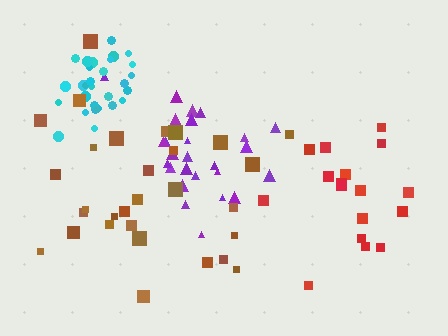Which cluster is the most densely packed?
Cyan.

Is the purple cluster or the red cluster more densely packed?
Purple.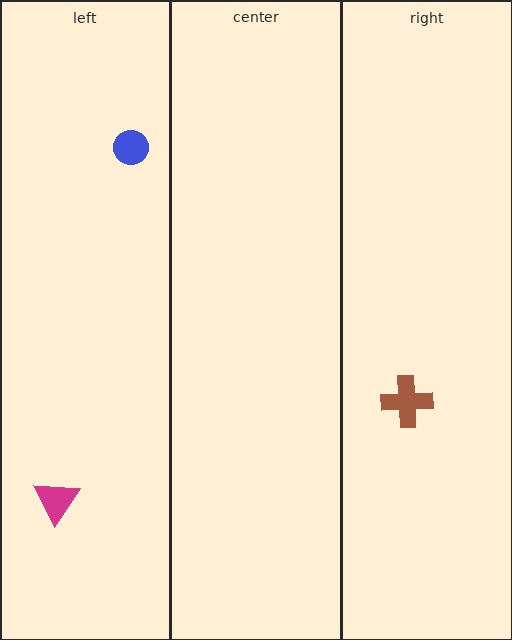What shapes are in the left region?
The blue circle, the magenta triangle.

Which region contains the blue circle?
The left region.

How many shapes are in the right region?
1.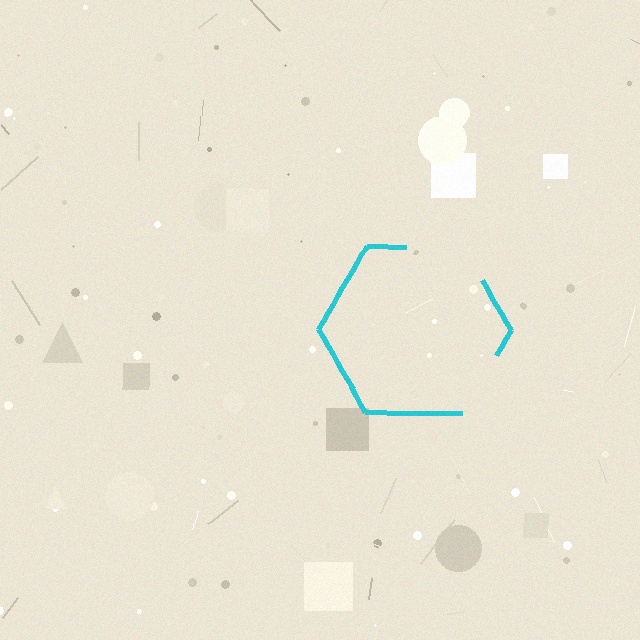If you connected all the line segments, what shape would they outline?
They would outline a hexagon.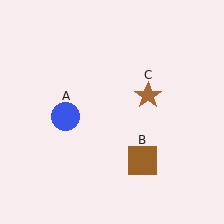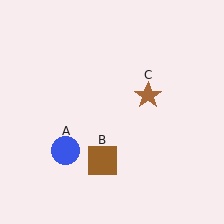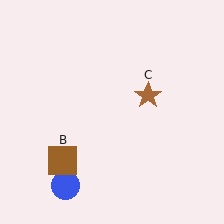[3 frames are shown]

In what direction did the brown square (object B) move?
The brown square (object B) moved left.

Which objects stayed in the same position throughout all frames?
Brown star (object C) remained stationary.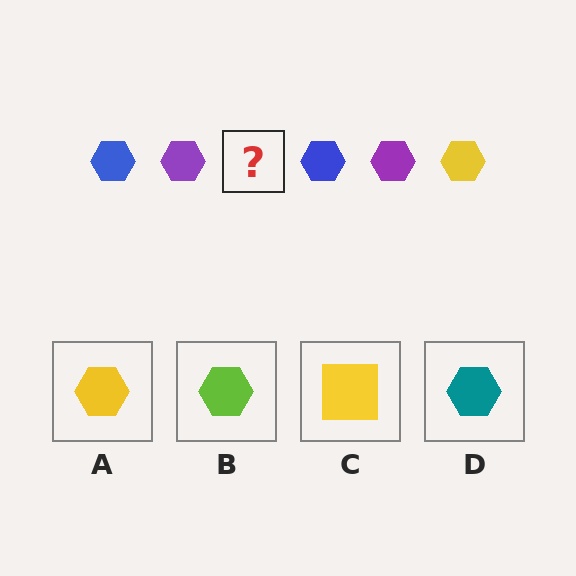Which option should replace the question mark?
Option A.